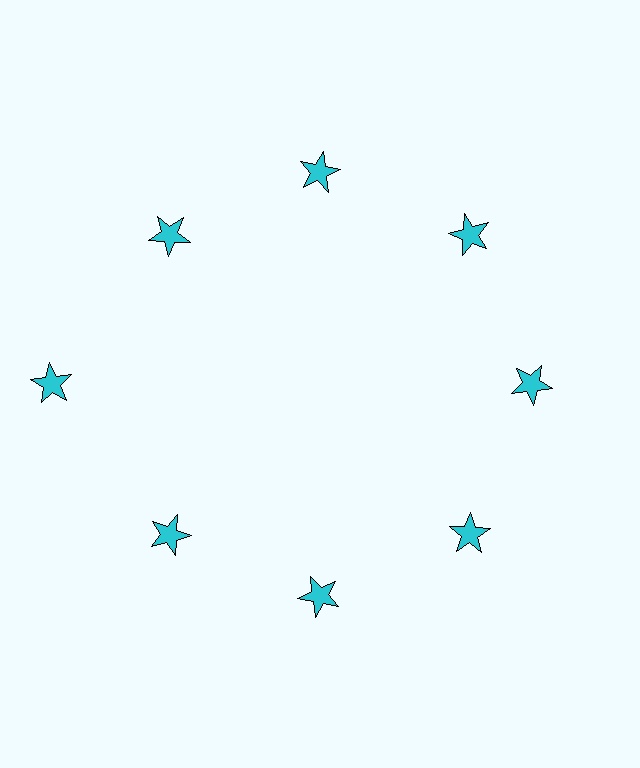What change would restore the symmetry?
The symmetry would be restored by moving it inward, back onto the ring so that all 8 stars sit at equal angles and equal distance from the center.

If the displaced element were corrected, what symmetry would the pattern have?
It would have 8-fold rotational symmetry — the pattern would map onto itself every 45 degrees.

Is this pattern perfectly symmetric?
No. The 8 cyan stars are arranged in a ring, but one element near the 9 o'clock position is pushed outward from the center, breaking the 8-fold rotational symmetry.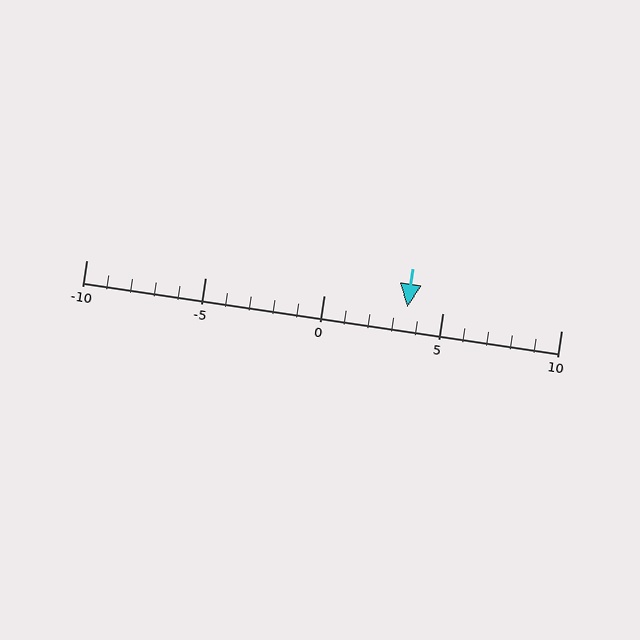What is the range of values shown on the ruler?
The ruler shows values from -10 to 10.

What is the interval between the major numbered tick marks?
The major tick marks are spaced 5 units apart.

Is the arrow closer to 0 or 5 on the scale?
The arrow is closer to 5.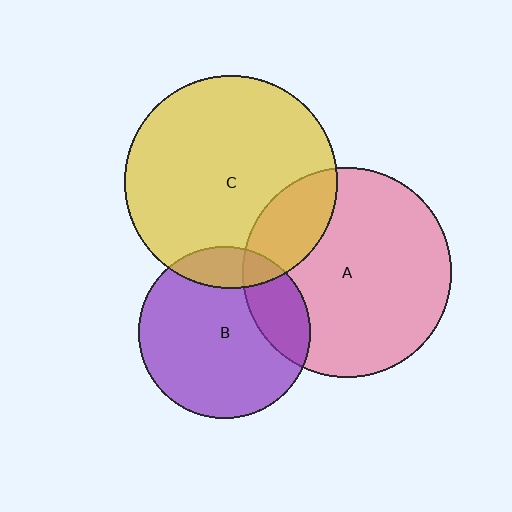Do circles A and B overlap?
Yes.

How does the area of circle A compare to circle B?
Approximately 1.5 times.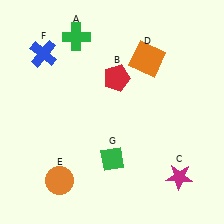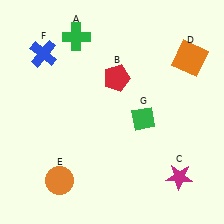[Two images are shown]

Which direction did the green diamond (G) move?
The green diamond (G) moved up.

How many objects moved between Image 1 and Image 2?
2 objects moved between the two images.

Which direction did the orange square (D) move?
The orange square (D) moved right.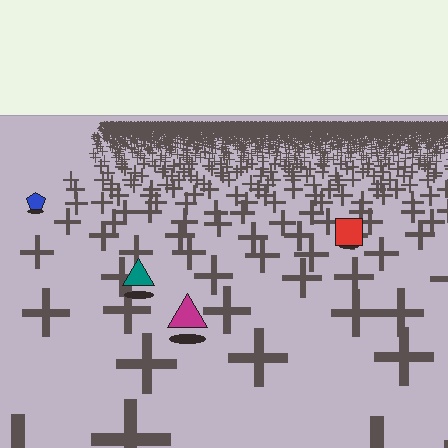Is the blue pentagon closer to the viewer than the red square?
No. The red square is closer — you can tell from the texture gradient: the ground texture is coarser near it.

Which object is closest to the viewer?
The magenta triangle is closest. The texture marks near it are larger and more spread out.